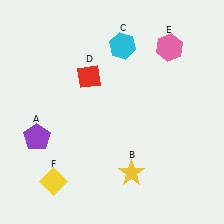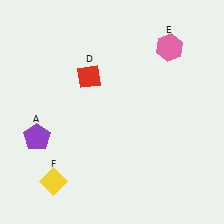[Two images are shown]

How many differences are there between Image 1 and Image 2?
There are 2 differences between the two images.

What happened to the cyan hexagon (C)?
The cyan hexagon (C) was removed in Image 2. It was in the top-right area of Image 1.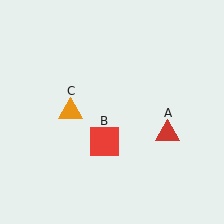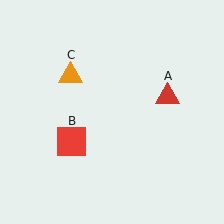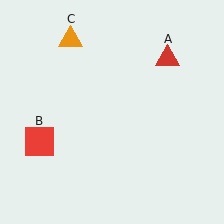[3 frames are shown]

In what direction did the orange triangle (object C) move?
The orange triangle (object C) moved up.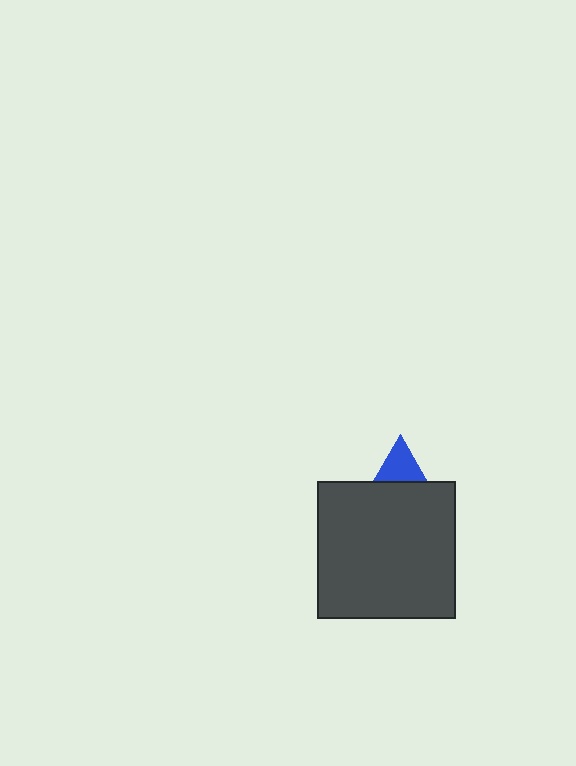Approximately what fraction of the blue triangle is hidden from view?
Roughly 66% of the blue triangle is hidden behind the dark gray square.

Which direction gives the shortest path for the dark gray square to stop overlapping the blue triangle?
Moving down gives the shortest separation.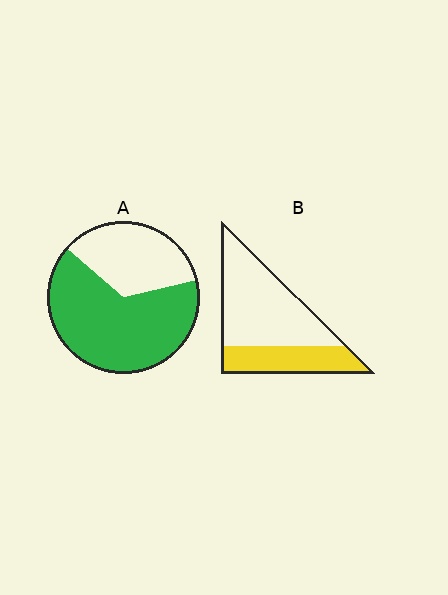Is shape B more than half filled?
No.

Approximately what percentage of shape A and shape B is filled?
A is approximately 65% and B is approximately 35%.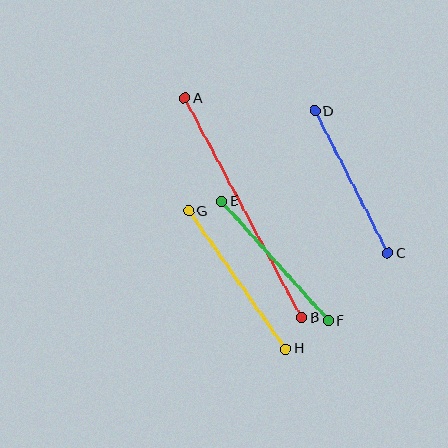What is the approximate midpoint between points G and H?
The midpoint is at approximately (237, 280) pixels.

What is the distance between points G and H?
The distance is approximately 169 pixels.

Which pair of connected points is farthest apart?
Points A and B are farthest apart.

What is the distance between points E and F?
The distance is approximately 160 pixels.